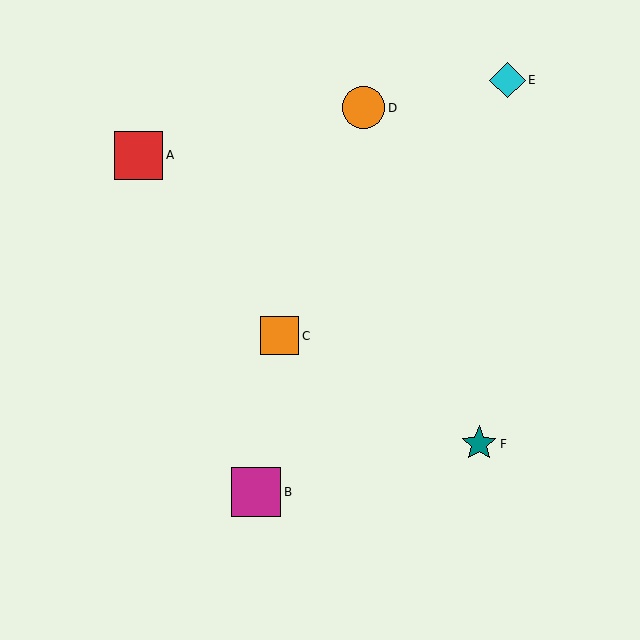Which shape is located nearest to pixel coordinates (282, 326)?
The orange square (labeled C) at (280, 336) is nearest to that location.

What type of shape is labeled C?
Shape C is an orange square.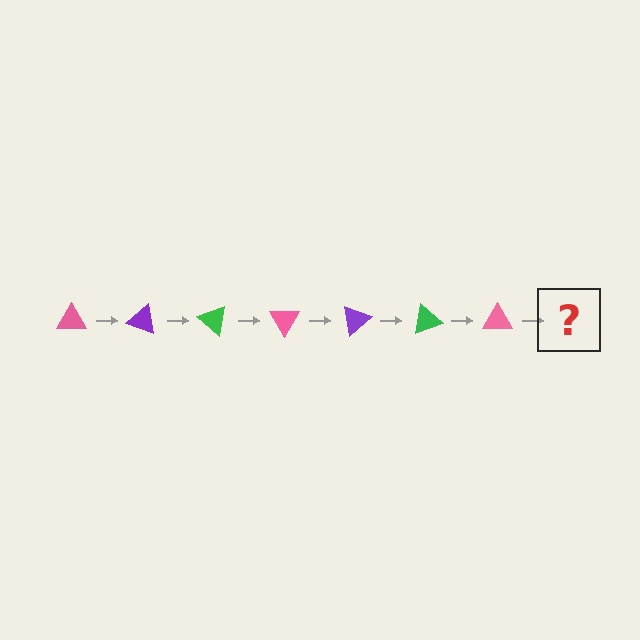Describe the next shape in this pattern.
It should be a purple triangle, rotated 140 degrees from the start.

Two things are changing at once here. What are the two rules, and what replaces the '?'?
The two rules are that it rotates 20 degrees each step and the color cycles through pink, purple, and green. The '?' should be a purple triangle, rotated 140 degrees from the start.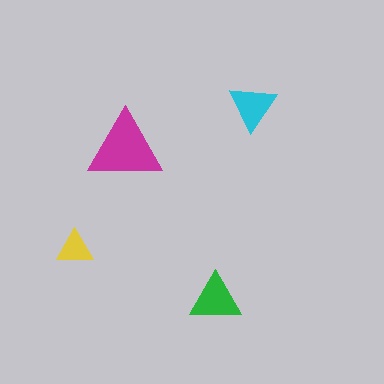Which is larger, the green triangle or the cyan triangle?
The green one.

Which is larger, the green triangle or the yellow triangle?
The green one.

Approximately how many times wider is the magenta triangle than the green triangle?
About 1.5 times wider.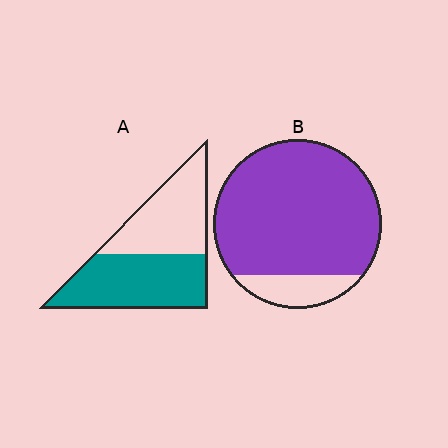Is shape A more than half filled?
Yes.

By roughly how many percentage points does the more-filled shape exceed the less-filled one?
By roughly 30 percentage points (B over A).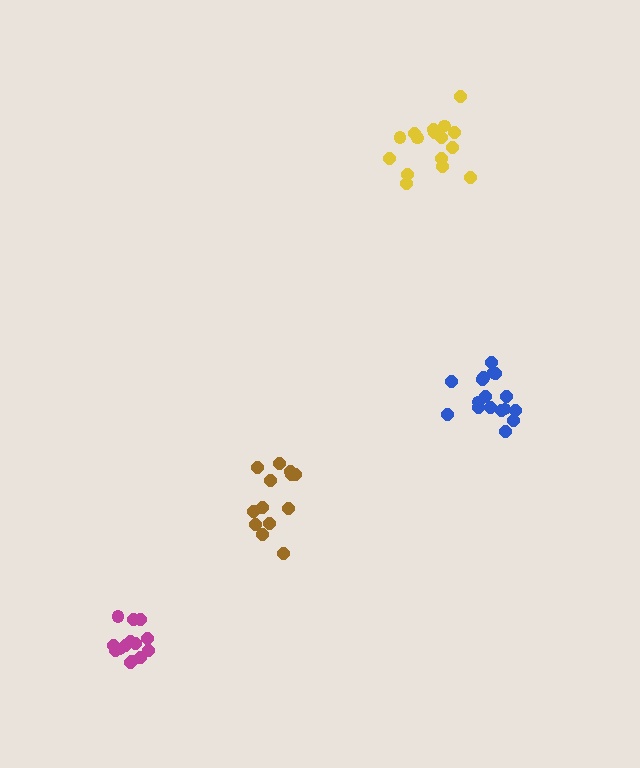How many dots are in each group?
Group 1: 13 dots, Group 2: 16 dots, Group 3: 14 dots, Group 4: 17 dots (60 total).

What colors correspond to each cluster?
The clusters are colored: brown, yellow, magenta, blue.